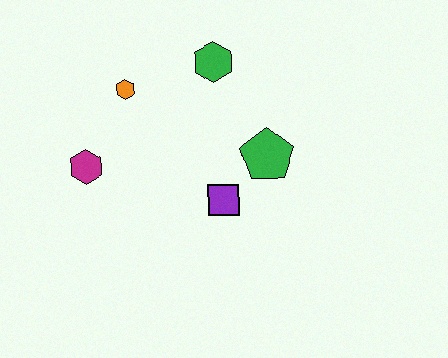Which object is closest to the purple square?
The green pentagon is closest to the purple square.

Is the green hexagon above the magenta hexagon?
Yes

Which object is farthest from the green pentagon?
The magenta hexagon is farthest from the green pentagon.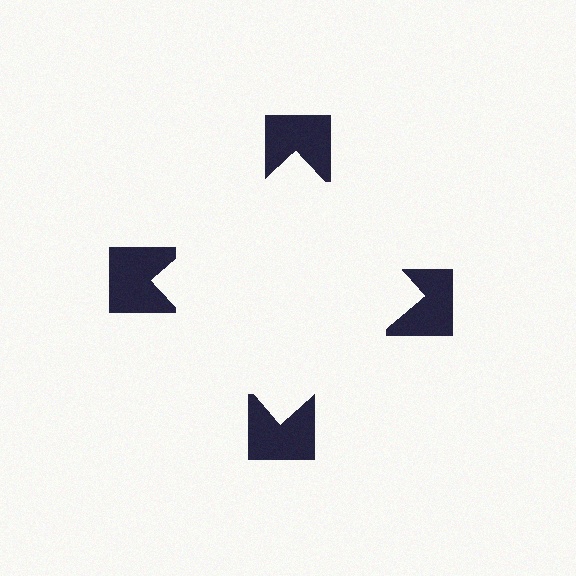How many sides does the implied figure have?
4 sides.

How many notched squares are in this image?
There are 4 — one at each vertex of the illusory square.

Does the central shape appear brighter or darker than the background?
It typically appears slightly brighter than the background, even though no actual brightness change is drawn.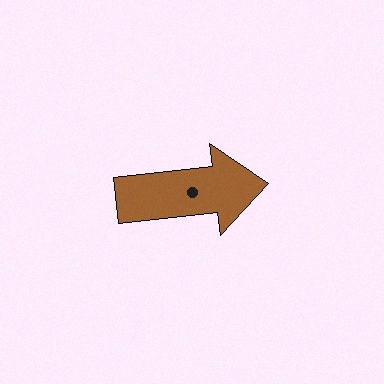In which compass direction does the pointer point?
East.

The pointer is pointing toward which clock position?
Roughly 3 o'clock.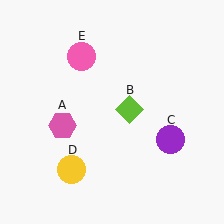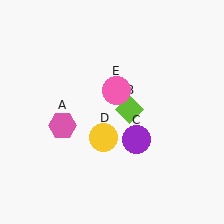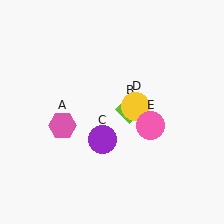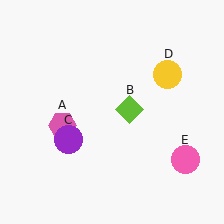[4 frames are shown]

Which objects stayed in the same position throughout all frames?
Pink hexagon (object A) and lime diamond (object B) remained stationary.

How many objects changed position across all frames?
3 objects changed position: purple circle (object C), yellow circle (object D), pink circle (object E).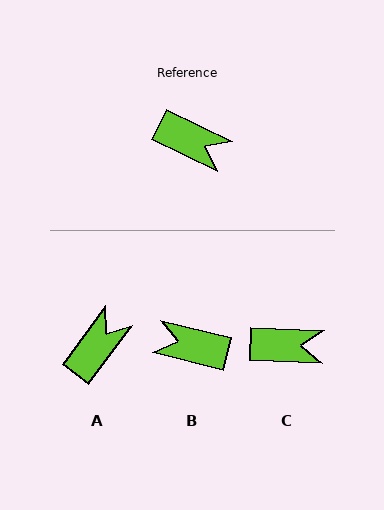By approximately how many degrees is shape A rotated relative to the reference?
Approximately 79 degrees counter-clockwise.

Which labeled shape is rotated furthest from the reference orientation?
B, about 168 degrees away.